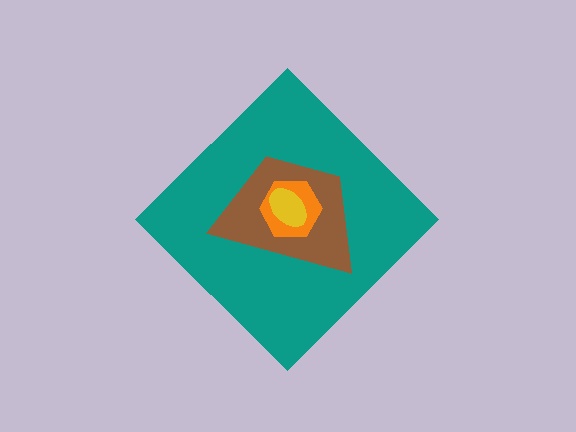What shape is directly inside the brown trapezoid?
The orange hexagon.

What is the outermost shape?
The teal diamond.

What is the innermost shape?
The yellow ellipse.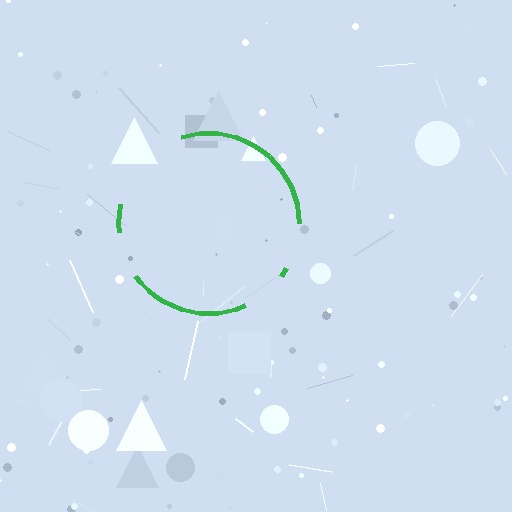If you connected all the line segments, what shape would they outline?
They would outline a circle.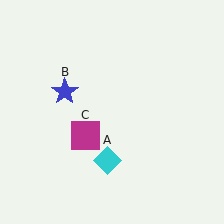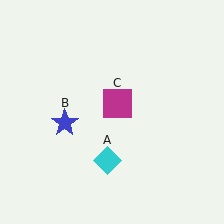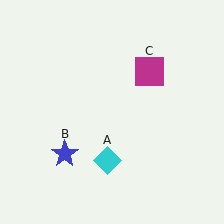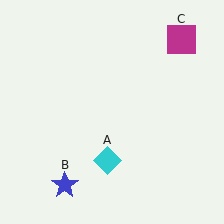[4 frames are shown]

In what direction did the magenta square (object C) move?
The magenta square (object C) moved up and to the right.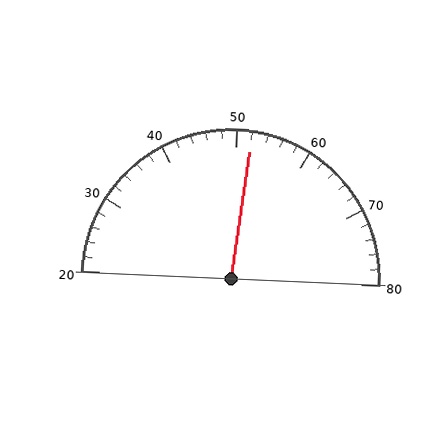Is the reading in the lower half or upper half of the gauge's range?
The reading is in the upper half of the range (20 to 80).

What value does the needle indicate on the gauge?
The needle indicates approximately 52.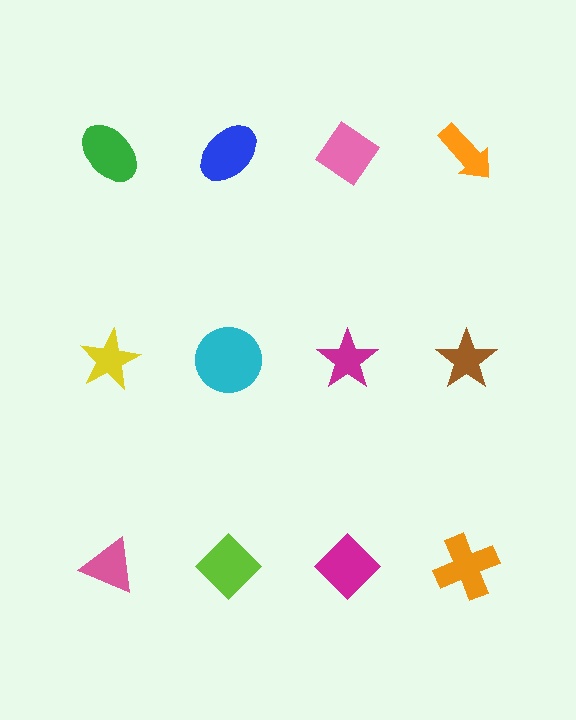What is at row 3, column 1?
A pink triangle.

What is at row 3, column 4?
An orange cross.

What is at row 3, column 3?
A magenta diamond.